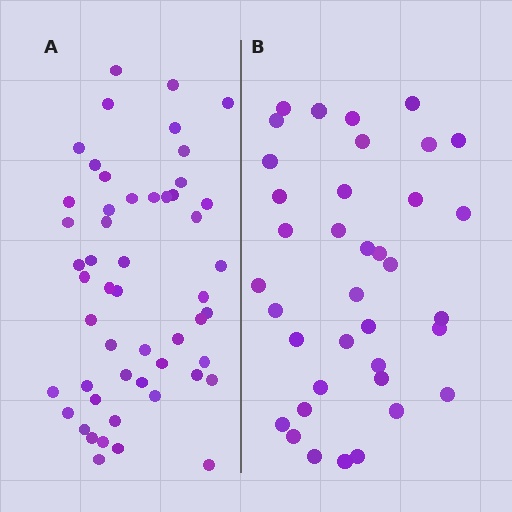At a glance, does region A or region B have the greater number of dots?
Region A (the left region) has more dots.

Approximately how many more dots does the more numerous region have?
Region A has approximately 15 more dots than region B.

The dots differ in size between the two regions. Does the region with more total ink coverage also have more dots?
No. Region B has more total ink coverage because its dots are larger, but region A actually contains more individual dots. Total area can be misleading — the number of items is what matters here.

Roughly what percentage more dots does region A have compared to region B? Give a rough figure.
About 40% more.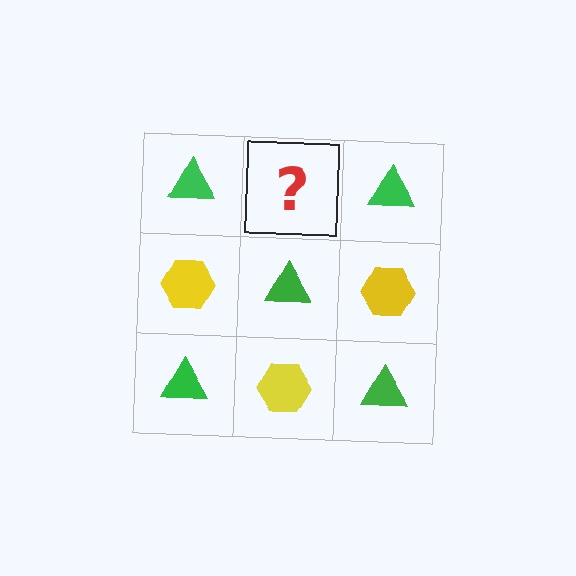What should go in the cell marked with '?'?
The missing cell should contain a yellow hexagon.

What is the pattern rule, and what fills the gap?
The rule is that it alternates green triangle and yellow hexagon in a checkerboard pattern. The gap should be filled with a yellow hexagon.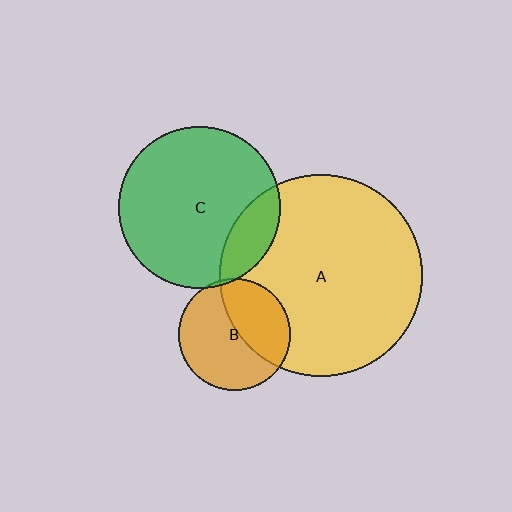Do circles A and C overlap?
Yes.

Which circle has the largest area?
Circle A (yellow).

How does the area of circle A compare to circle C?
Approximately 1.6 times.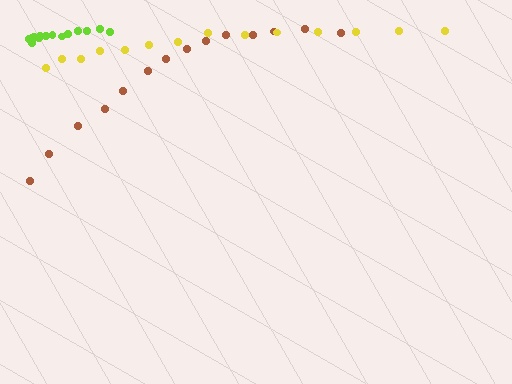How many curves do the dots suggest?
There are 3 distinct paths.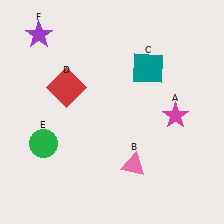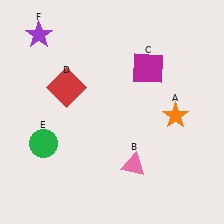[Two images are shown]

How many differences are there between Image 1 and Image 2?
There are 2 differences between the two images.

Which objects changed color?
A changed from magenta to orange. C changed from teal to magenta.